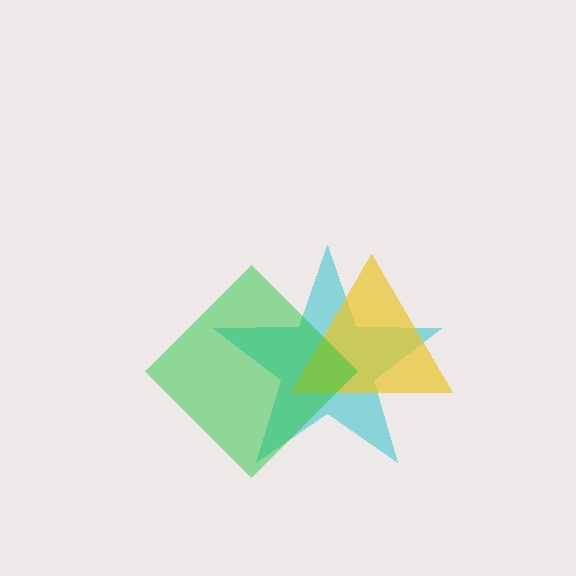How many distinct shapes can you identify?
There are 3 distinct shapes: a cyan star, a yellow triangle, a green diamond.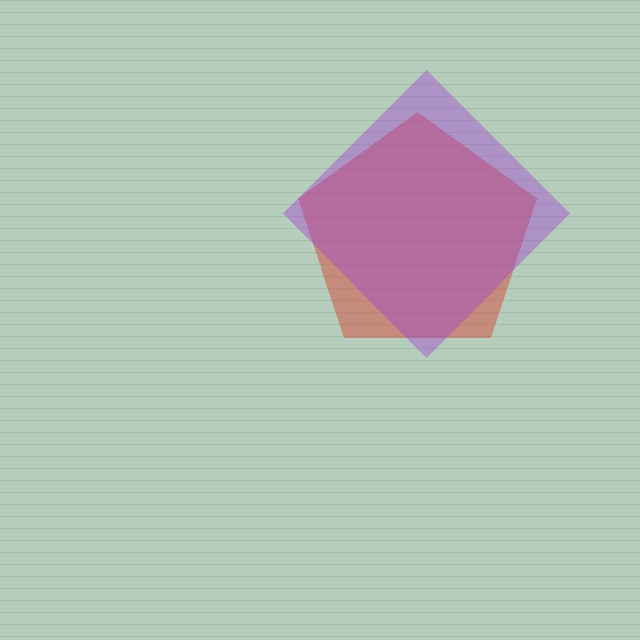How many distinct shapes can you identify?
There are 2 distinct shapes: a red pentagon, a purple diamond.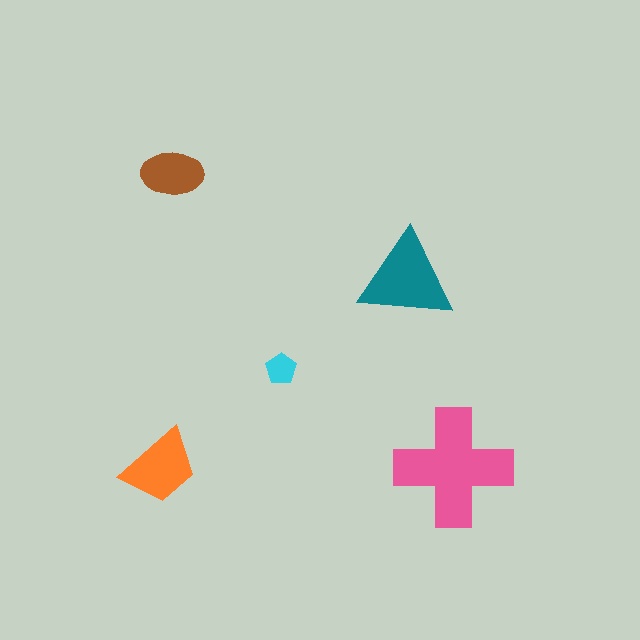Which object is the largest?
The pink cross.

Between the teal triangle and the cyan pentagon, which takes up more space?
The teal triangle.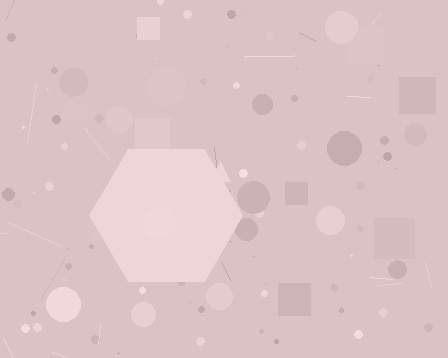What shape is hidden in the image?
A hexagon is hidden in the image.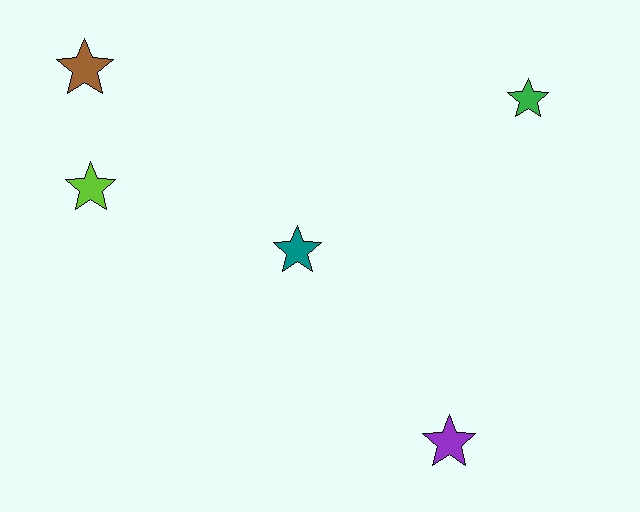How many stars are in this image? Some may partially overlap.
There are 5 stars.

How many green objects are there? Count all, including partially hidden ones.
There is 1 green object.